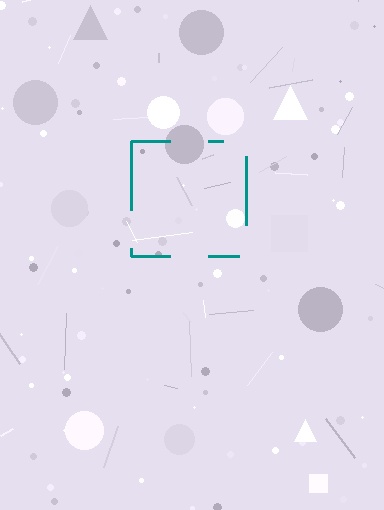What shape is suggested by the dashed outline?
The dashed outline suggests a square.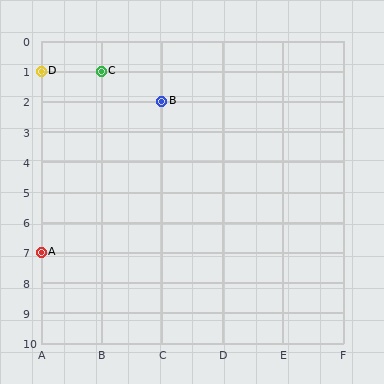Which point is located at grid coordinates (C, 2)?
Point B is at (C, 2).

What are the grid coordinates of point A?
Point A is at grid coordinates (A, 7).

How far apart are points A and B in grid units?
Points A and B are 2 columns and 5 rows apart (about 5.4 grid units diagonally).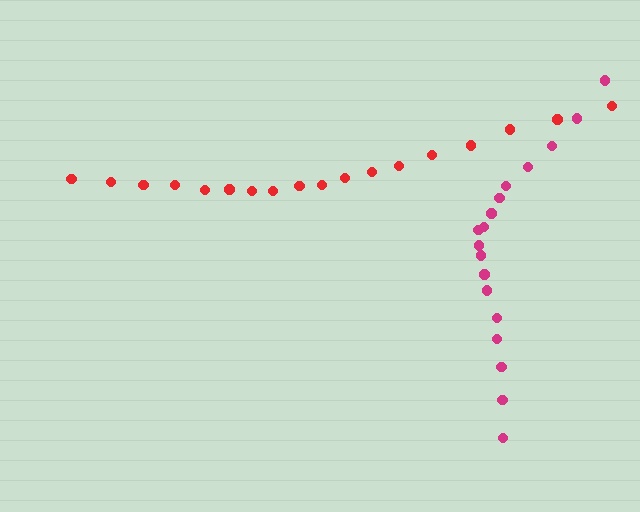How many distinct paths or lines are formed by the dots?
There are 2 distinct paths.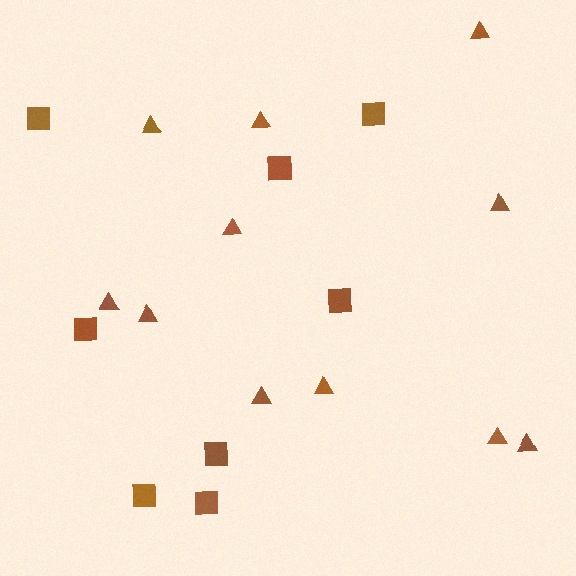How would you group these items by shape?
There are 2 groups: one group of triangles (11) and one group of squares (8).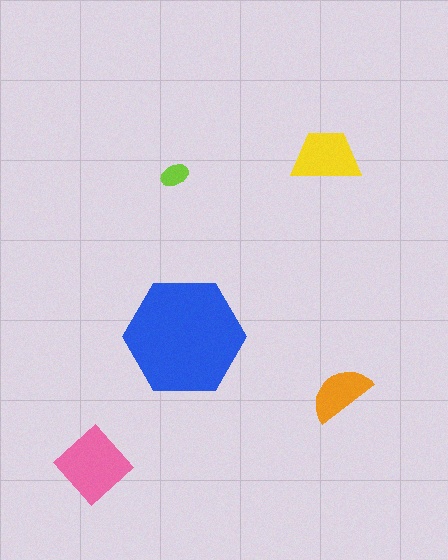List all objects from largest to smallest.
The blue hexagon, the pink diamond, the yellow trapezoid, the orange semicircle, the lime ellipse.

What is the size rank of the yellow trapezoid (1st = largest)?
3rd.